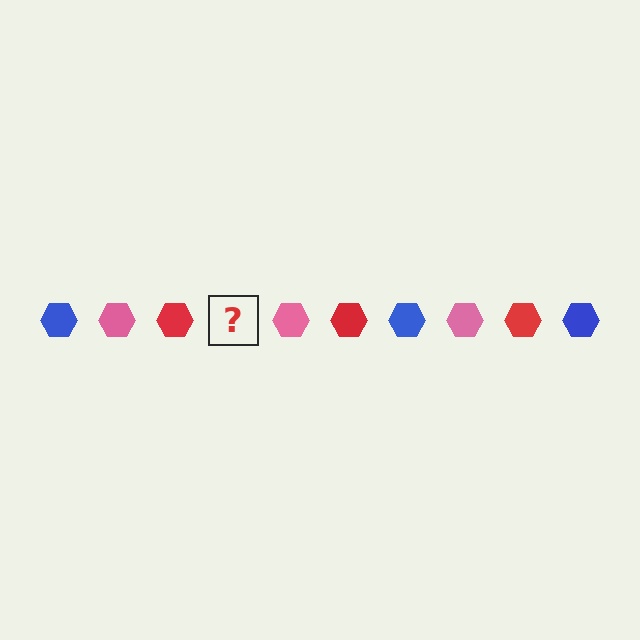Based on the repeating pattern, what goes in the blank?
The blank should be a blue hexagon.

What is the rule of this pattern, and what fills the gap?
The rule is that the pattern cycles through blue, pink, red hexagons. The gap should be filled with a blue hexagon.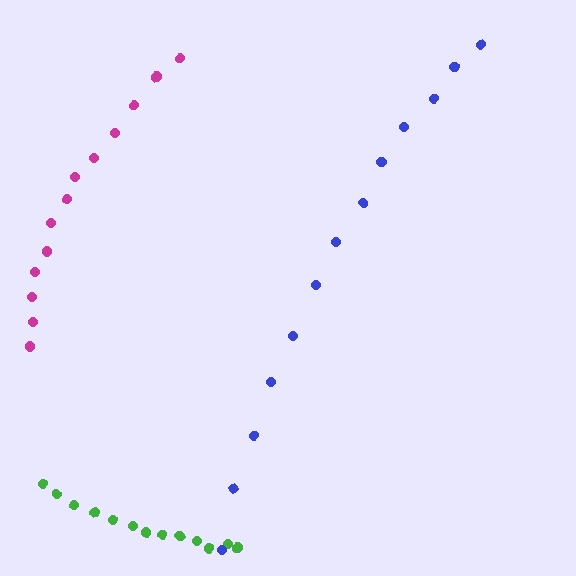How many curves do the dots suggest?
There are 3 distinct paths.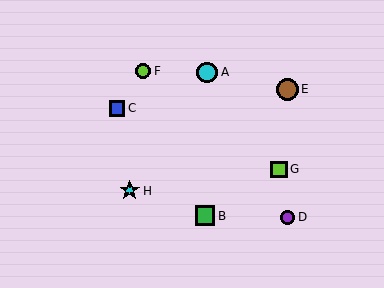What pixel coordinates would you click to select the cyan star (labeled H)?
Click at (130, 191) to select the cyan star H.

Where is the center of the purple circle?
The center of the purple circle is at (287, 217).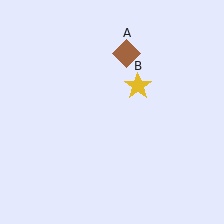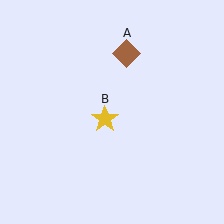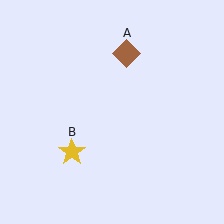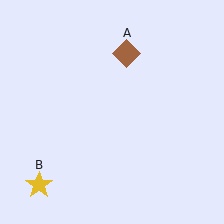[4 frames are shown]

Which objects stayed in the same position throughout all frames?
Brown diamond (object A) remained stationary.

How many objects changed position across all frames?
1 object changed position: yellow star (object B).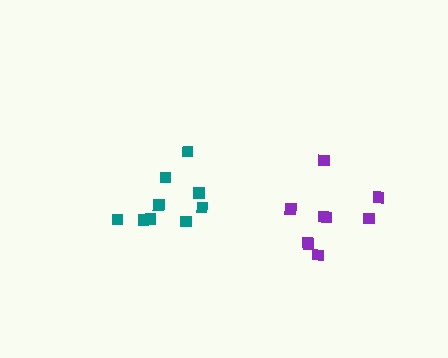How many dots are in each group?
Group 1: 9 dots, Group 2: 9 dots (18 total).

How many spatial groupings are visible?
There are 2 spatial groupings.